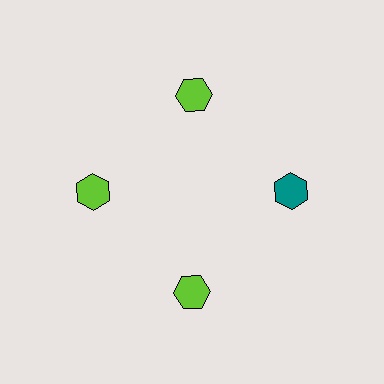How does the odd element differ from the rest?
It has a different color: teal instead of lime.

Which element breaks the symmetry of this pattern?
The teal hexagon at roughly the 3 o'clock position breaks the symmetry. All other shapes are lime hexagons.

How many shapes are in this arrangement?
There are 4 shapes arranged in a ring pattern.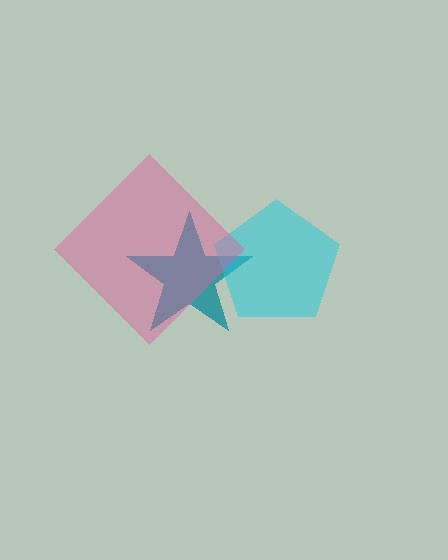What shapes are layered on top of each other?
The layered shapes are: a teal star, a cyan pentagon, a pink diamond.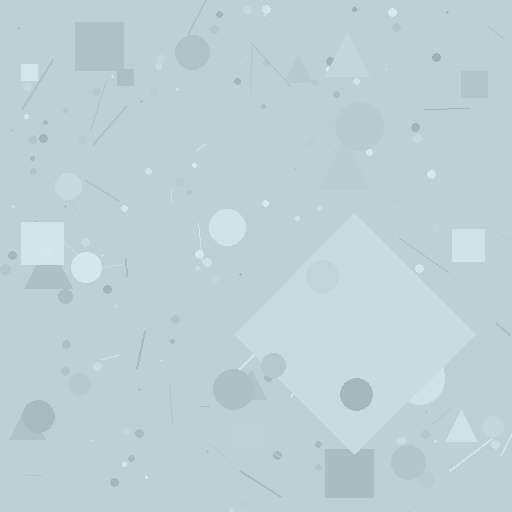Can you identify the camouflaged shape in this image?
The camouflaged shape is a diamond.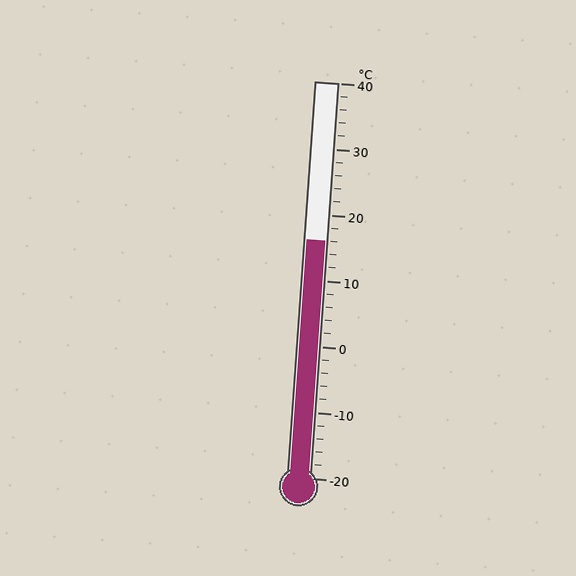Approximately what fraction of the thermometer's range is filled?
The thermometer is filled to approximately 60% of its range.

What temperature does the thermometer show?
The thermometer shows approximately 16°C.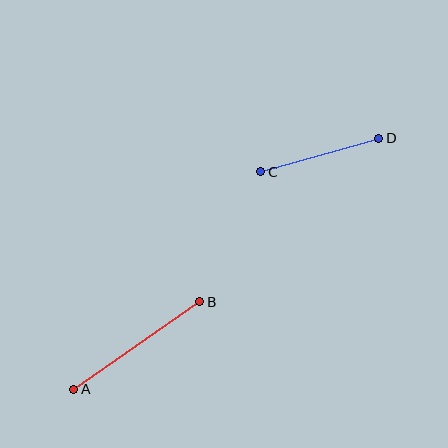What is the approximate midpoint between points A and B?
The midpoint is at approximately (137, 346) pixels.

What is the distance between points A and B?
The distance is approximately 154 pixels.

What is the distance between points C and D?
The distance is approximately 122 pixels.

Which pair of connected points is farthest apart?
Points A and B are farthest apart.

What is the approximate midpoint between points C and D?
The midpoint is at approximately (320, 155) pixels.